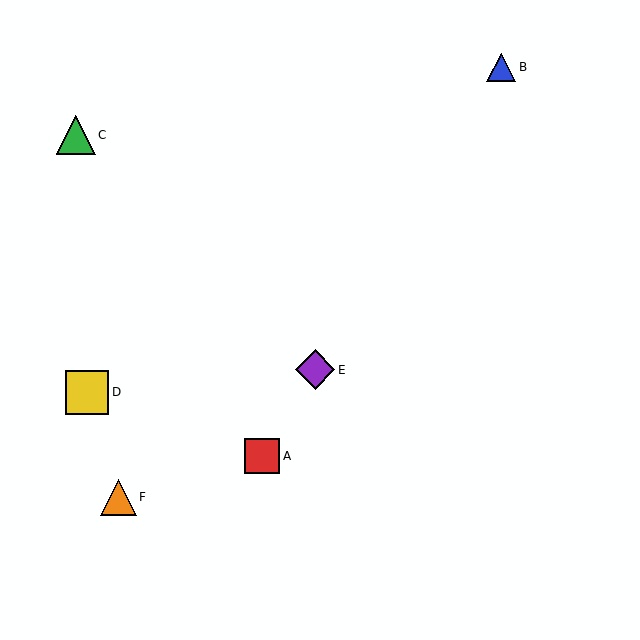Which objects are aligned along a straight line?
Objects A, B, E are aligned along a straight line.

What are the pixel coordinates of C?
Object C is at (76, 135).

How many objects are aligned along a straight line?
3 objects (A, B, E) are aligned along a straight line.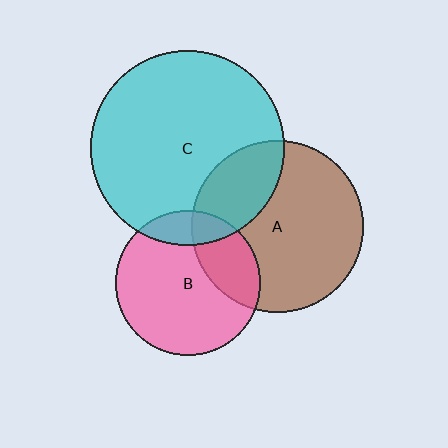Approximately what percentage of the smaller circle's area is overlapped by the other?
Approximately 25%.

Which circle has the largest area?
Circle C (cyan).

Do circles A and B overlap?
Yes.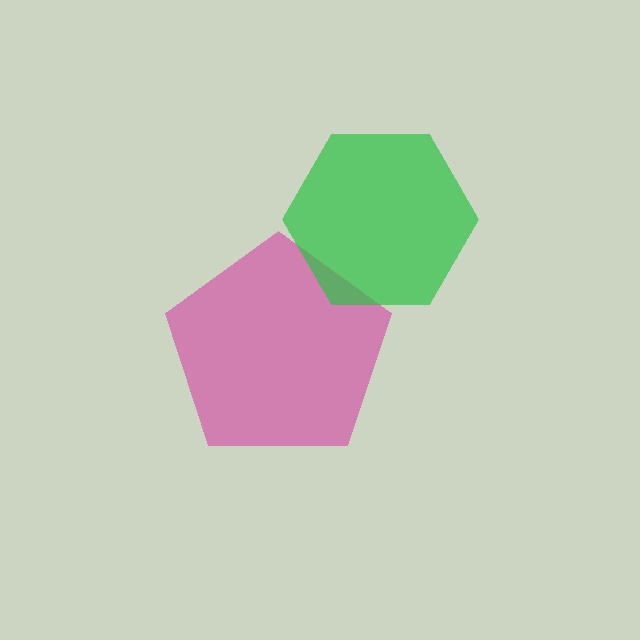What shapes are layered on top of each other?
The layered shapes are: a magenta pentagon, a green hexagon.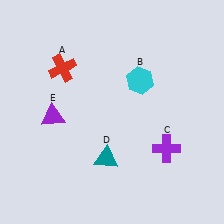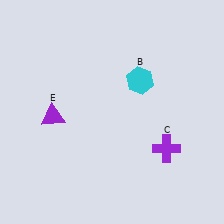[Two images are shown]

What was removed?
The teal triangle (D), the red cross (A) were removed in Image 2.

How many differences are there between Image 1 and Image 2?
There are 2 differences between the two images.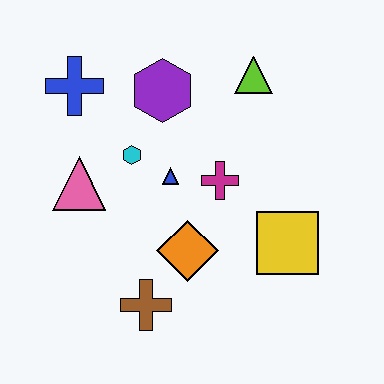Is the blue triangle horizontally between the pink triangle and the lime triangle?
Yes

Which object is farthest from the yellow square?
The blue cross is farthest from the yellow square.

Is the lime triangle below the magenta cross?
No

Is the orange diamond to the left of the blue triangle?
No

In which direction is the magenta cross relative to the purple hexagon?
The magenta cross is below the purple hexagon.